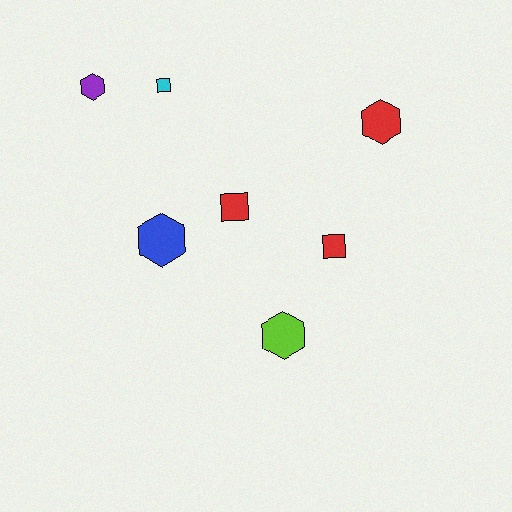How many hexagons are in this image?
There are 4 hexagons.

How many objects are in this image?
There are 7 objects.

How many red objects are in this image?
There are 3 red objects.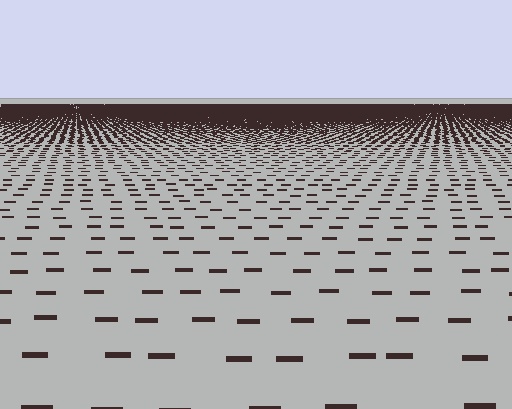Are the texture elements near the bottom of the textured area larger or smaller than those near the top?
Larger. Near the bottom, elements are closer to the viewer and appear at a bigger on-screen size.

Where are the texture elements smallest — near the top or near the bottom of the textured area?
Near the top.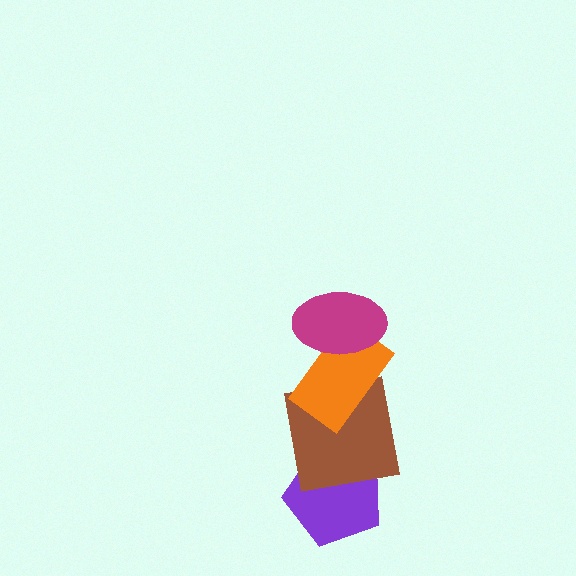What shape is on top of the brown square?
The orange rectangle is on top of the brown square.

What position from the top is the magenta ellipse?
The magenta ellipse is 1st from the top.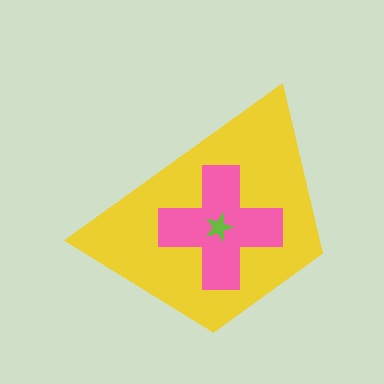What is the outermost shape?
The yellow trapezoid.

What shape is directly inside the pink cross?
The lime star.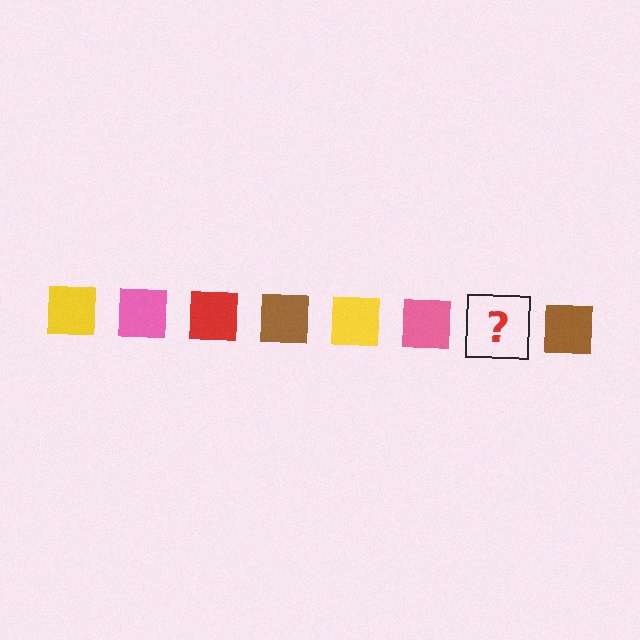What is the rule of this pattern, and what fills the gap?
The rule is that the pattern cycles through yellow, pink, red, brown squares. The gap should be filled with a red square.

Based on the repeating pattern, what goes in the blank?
The blank should be a red square.